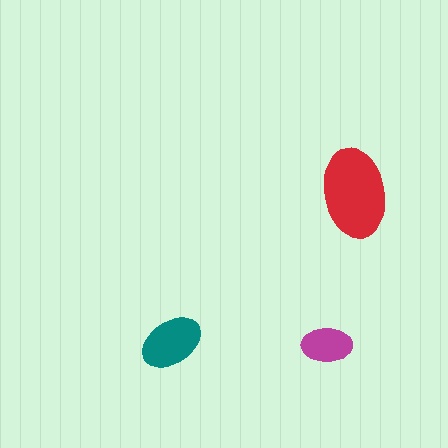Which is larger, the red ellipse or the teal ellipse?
The red one.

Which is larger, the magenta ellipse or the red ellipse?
The red one.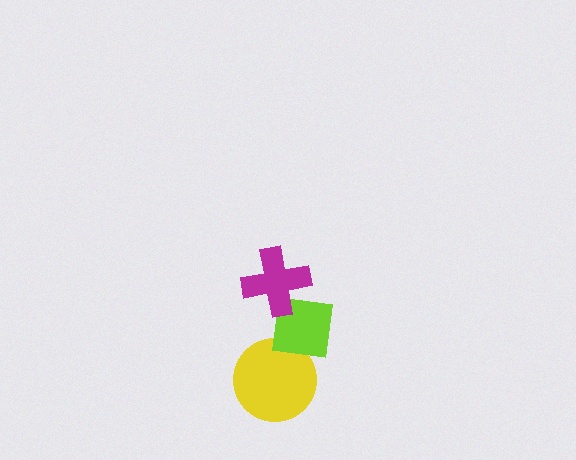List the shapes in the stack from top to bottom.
From top to bottom: the magenta cross, the lime square, the yellow circle.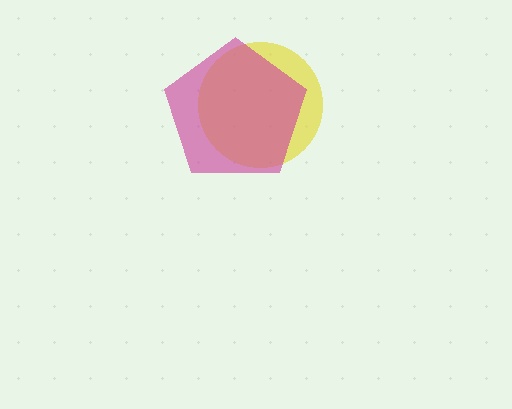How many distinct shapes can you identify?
There are 2 distinct shapes: a yellow circle, a magenta pentagon.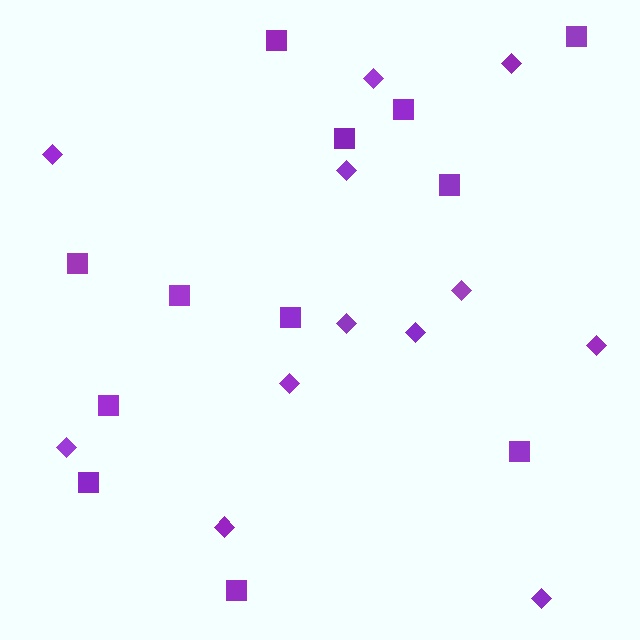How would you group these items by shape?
There are 2 groups: one group of diamonds (12) and one group of squares (12).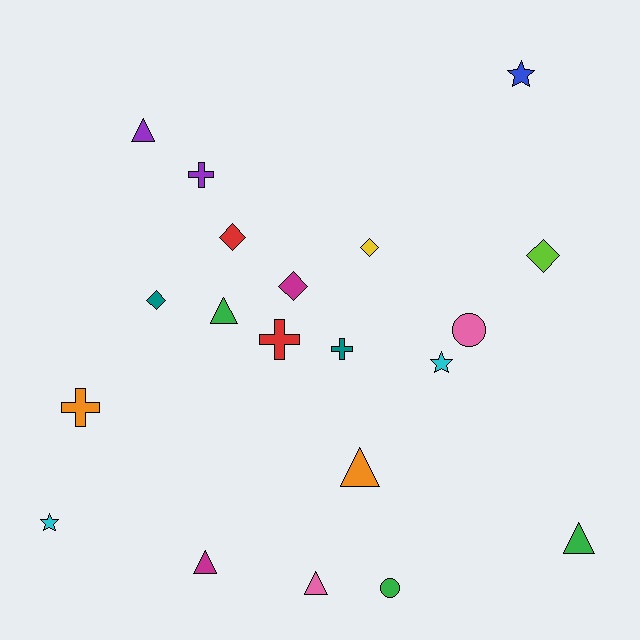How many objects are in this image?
There are 20 objects.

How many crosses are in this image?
There are 4 crosses.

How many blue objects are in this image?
There is 1 blue object.